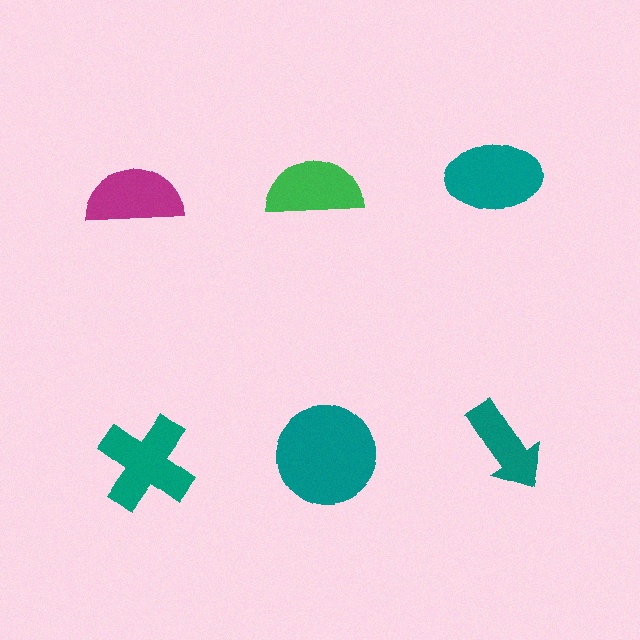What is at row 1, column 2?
A green semicircle.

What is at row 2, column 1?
A teal cross.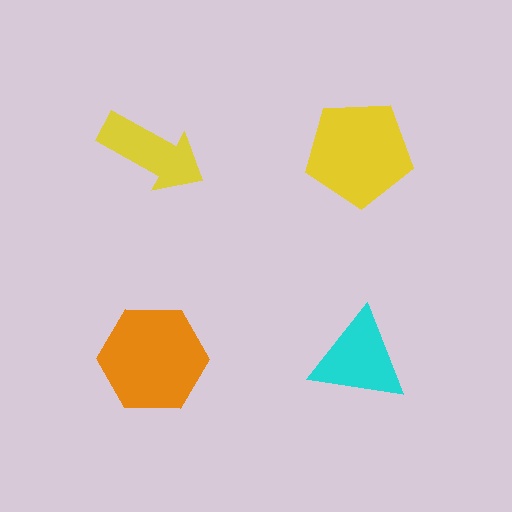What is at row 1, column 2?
A yellow pentagon.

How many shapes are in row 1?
2 shapes.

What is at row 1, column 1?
A yellow arrow.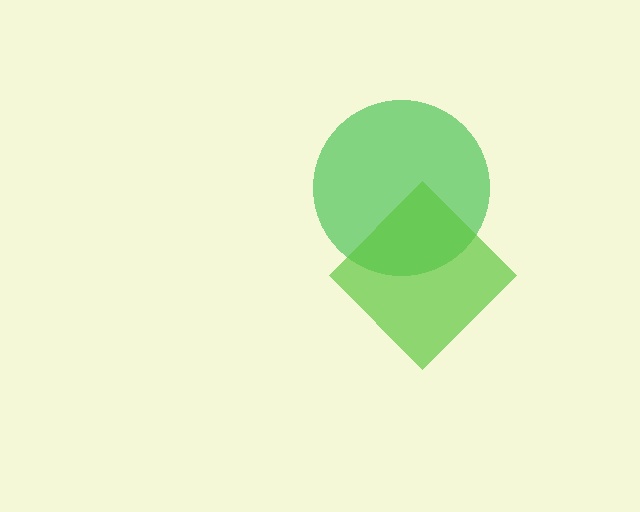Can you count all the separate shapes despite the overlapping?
Yes, there are 2 separate shapes.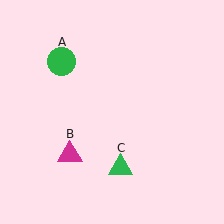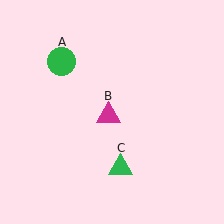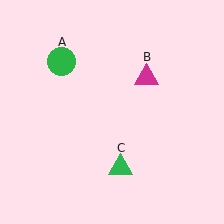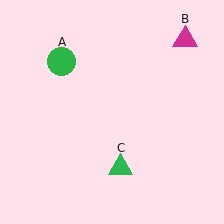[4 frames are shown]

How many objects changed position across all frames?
1 object changed position: magenta triangle (object B).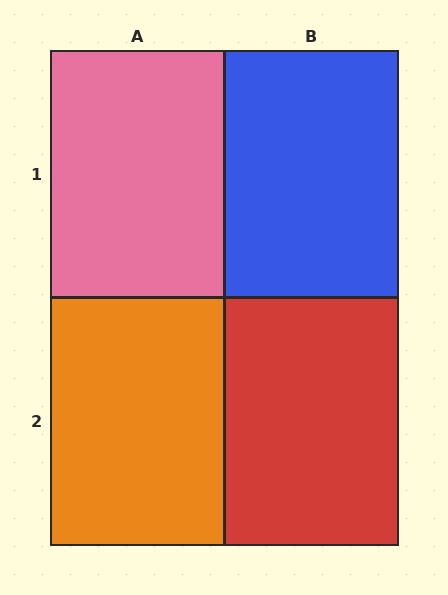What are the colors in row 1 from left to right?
Pink, blue.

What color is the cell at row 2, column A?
Orange.